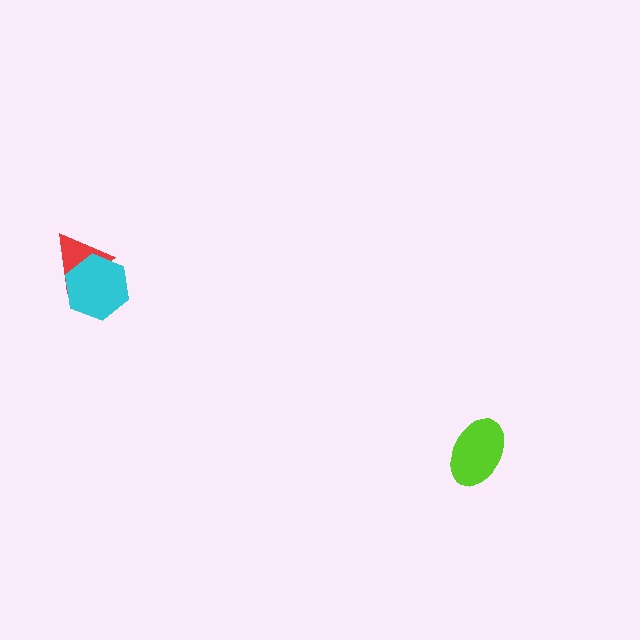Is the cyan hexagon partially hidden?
No, no other shape covers it.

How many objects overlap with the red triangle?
1 object overlaps with the red triangle.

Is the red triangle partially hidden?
Yes, it is partially covered by another shape.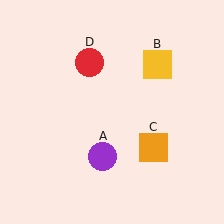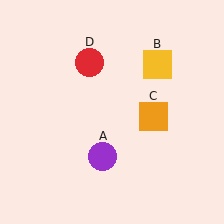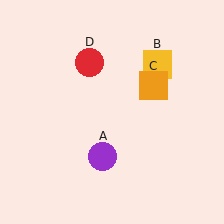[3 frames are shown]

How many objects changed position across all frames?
1 object changed position: orange square (object C).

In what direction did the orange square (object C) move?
The orange square (object C) moved up.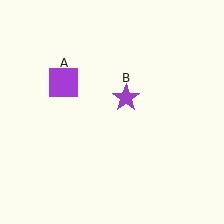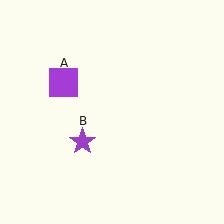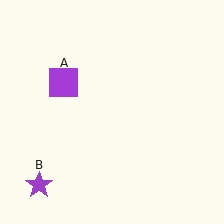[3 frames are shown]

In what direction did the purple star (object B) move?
The purple star (object B) moved down and to the left.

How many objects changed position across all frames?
1 object changed position: purple star (object B).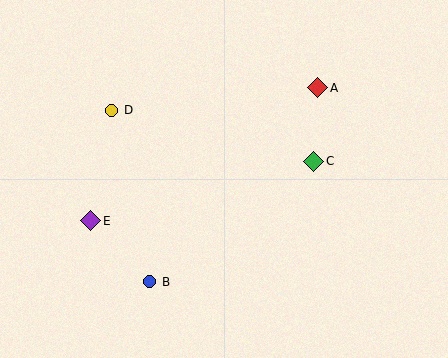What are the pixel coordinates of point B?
Point B is at (150, 282).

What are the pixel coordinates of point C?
Point C is at (314, 161).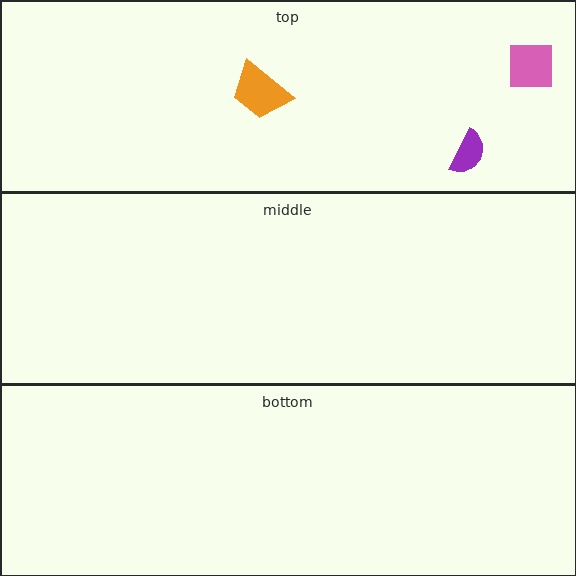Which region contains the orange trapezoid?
The top region.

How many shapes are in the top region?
3.